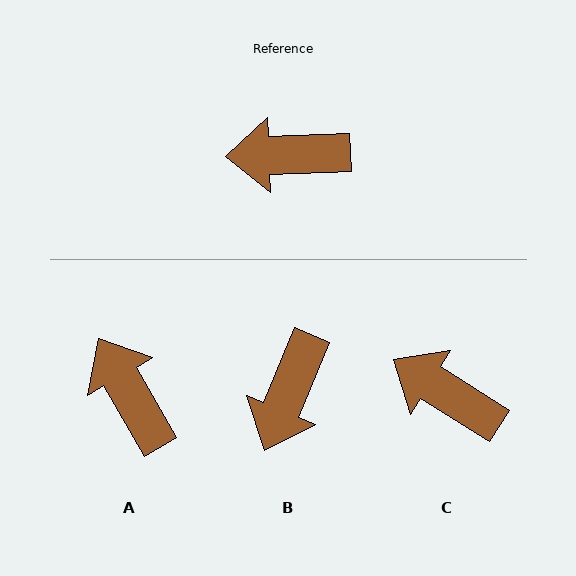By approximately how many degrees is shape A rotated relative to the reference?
Approximately 62 degrees clockwise.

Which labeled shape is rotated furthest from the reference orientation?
B, about 66 degrees away.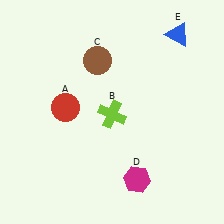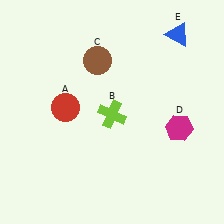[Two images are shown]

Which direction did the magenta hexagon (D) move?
The magenta hexagon (D) moved up.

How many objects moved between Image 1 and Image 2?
1 object moved between the two images.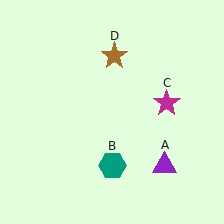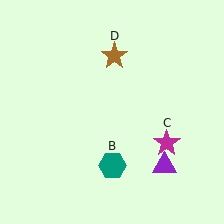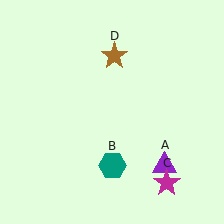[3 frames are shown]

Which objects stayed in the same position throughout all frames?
Purple triangle (object A) and teal hexagon (object B) and brown star (object D) remained stationary.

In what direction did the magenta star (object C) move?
The magenta star (object C) moved down.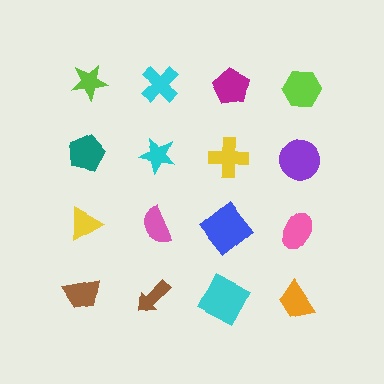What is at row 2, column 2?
A cyan star.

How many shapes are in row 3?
4 shapes.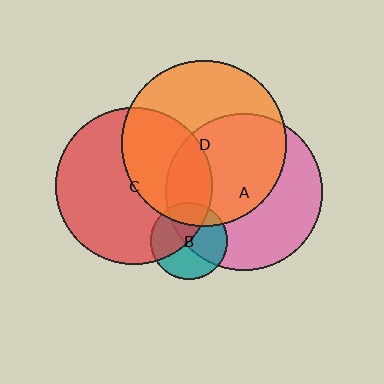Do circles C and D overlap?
Yes.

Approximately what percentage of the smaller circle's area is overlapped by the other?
Approximately 40%.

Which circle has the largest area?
Circle D (orange).